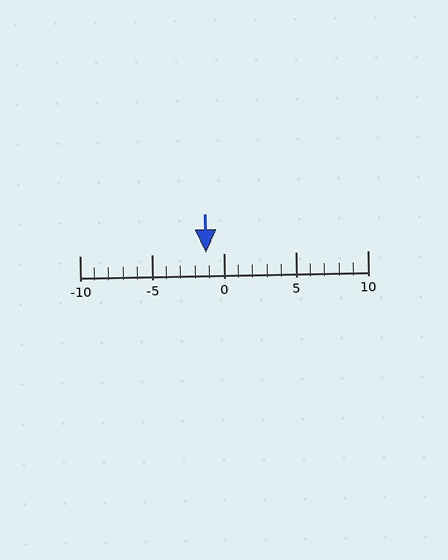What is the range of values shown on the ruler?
The ruler shows values from -10 to 10.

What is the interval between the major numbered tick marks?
The major tick marks are spaced 5 units apart.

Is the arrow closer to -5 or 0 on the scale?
The arrow is closer to 0.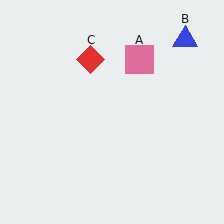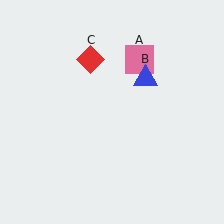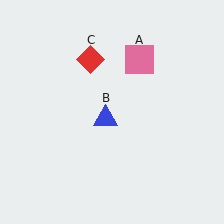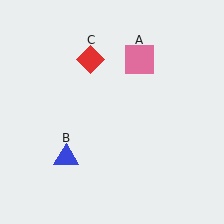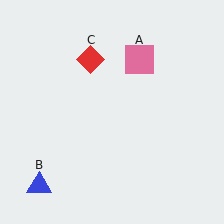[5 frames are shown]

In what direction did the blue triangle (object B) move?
The blue triangle (object B) moved down and to the left.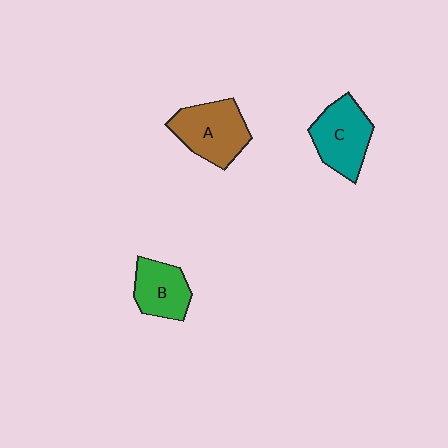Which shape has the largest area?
Shape A (brown).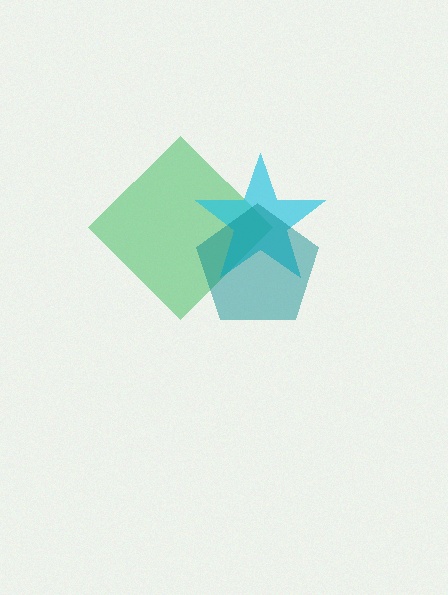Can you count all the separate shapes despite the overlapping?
Yes, there are 3 separate shapes.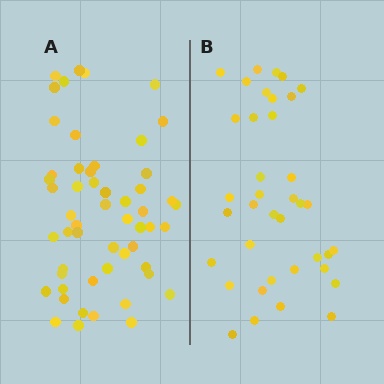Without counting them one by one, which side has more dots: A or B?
Region A (the left region) has more dots.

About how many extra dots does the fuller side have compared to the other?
Region A has approximately 15 more dots than region B.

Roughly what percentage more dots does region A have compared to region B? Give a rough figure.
About 40% more.